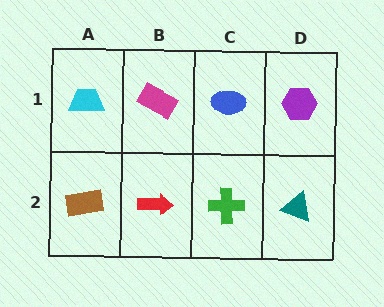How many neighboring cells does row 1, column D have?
2.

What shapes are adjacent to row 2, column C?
A blue ellipse (row 1, column C), a red arrow (row 2, column B), a teal triangle (row 2, column D).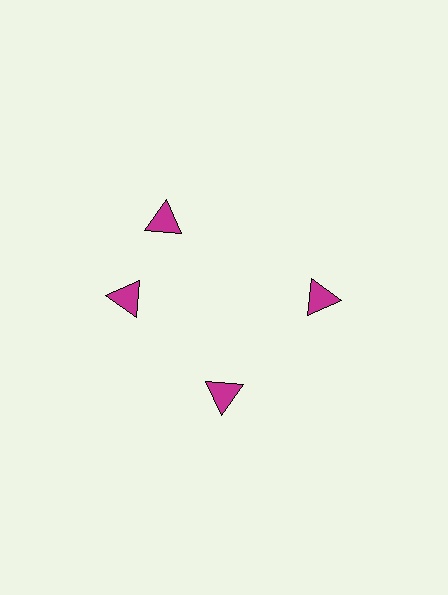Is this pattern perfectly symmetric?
No. The 4 magenta triangles are arranged in a ring, but one element near the 12 o'clock position is rotated out of alignment along the ring, breaking the 4-fold rotational symmetry.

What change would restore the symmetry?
The symmetry would be restored by rotating it back into even spacing with its neighbors so that all 4 triangles sit at equal angles and equal distance from the center.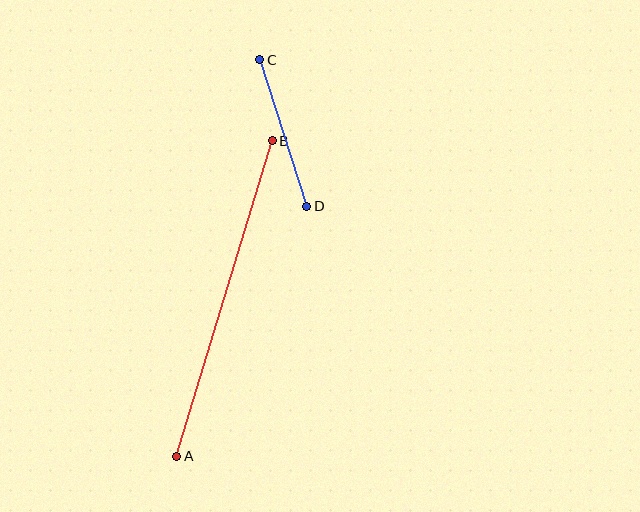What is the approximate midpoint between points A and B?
The midpoint is at approximately (224, 298) pixels.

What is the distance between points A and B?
The distance is approximately 330 pixels.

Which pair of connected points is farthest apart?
Points A and B are farthest apart.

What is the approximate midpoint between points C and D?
The midpoint is at approximately (283, 133) pixels.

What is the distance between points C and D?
The distance is approximately 154 pixels.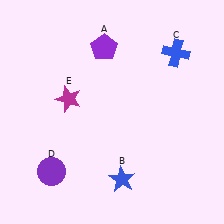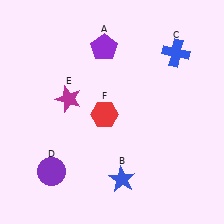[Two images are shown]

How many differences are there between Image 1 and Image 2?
There is 1 difference between the two images.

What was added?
A red hexagon (F) was added in Image 2.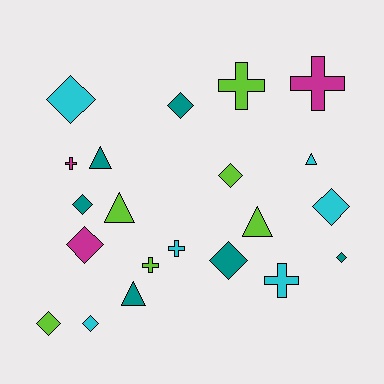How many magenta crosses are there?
There are 2 magenta crosses.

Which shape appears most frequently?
Diamond, with 10 objects.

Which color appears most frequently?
Cyan, with 6 objects.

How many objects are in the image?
There are 21 objects.